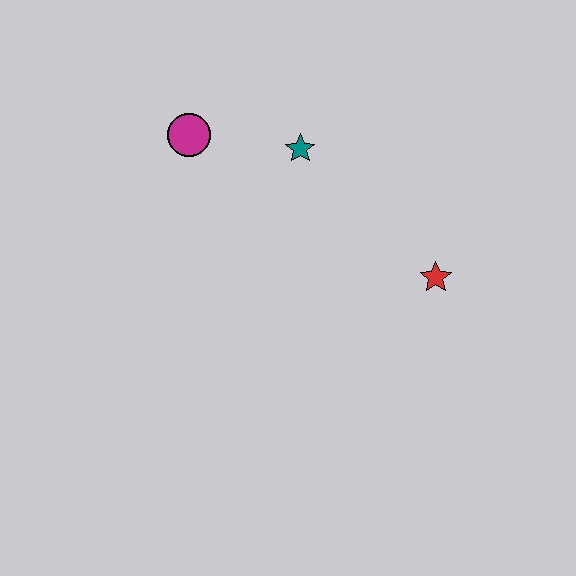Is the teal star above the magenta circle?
No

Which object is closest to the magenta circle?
The teal star is closest to the magenta circle.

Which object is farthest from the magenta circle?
The red star is farthest from the magenta circle.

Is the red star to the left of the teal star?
No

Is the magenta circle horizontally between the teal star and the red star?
No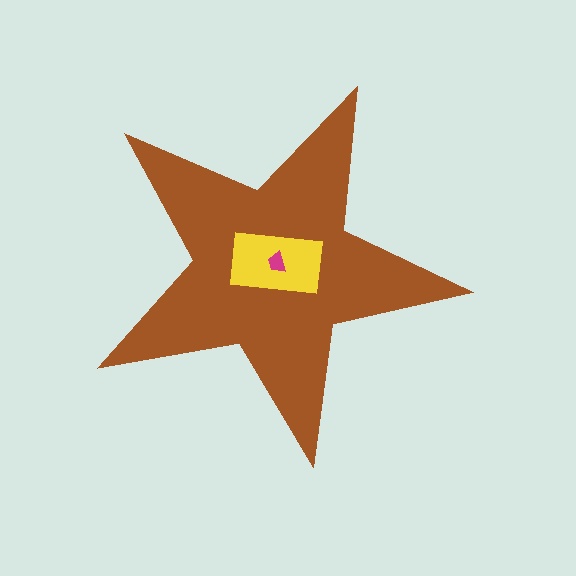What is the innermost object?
The magenta trapezoid.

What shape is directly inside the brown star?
The yellow rectangle.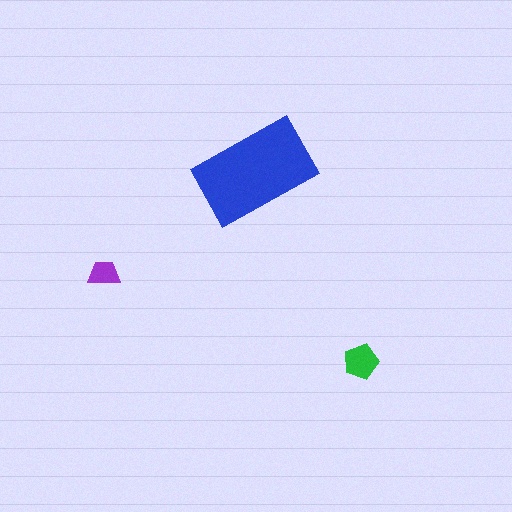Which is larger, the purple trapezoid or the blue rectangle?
The blue rectangle.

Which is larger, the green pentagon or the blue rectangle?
The blue rectangle.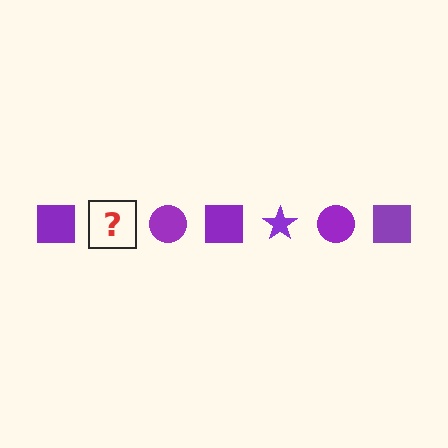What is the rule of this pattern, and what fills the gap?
The rule is that the pattern cycles through square, star, circle shapes in purple. The gap should be filled with a purple star.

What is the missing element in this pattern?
The missing element is a purple star.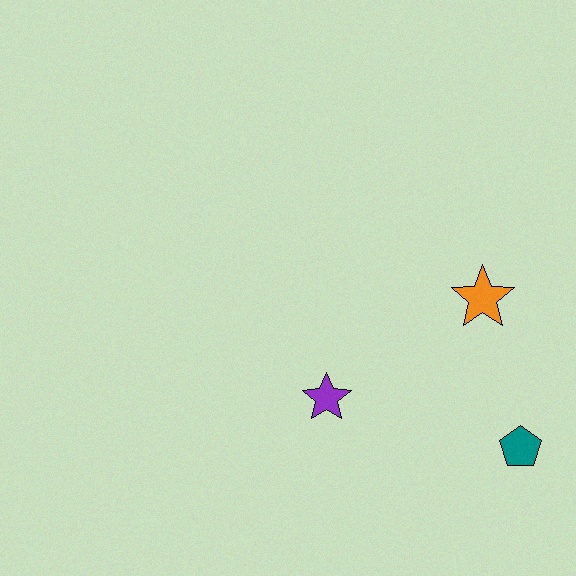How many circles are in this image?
There are no circles.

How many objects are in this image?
There are 3 objects.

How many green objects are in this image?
There are no green objects.